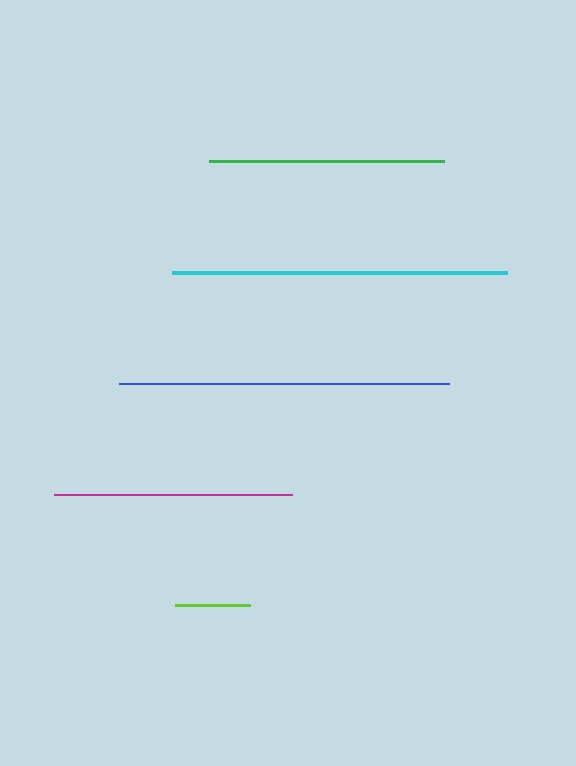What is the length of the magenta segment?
The magenta segment is approximately 237 pixels long.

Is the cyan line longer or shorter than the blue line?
The cyan line is longer than the blue line.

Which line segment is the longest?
The cyan line is the longest at approximately 335 pixels.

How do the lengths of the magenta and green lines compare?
The magenta and green lines are approximately the same length.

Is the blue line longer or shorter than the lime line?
The blue line is longer than the lime line.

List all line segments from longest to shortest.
From longest to shortest: cyan, blue, magenta, green, lime.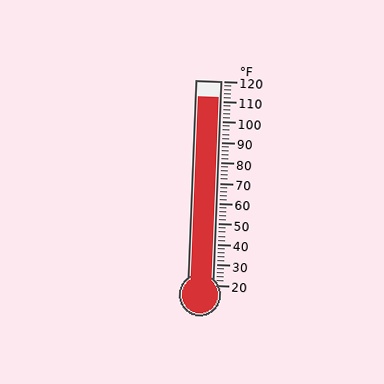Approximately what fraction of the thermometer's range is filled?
The thermometer is filled to approximately 90% of its range.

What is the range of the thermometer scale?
The thermometer scale ranges from 20°F to 120°F.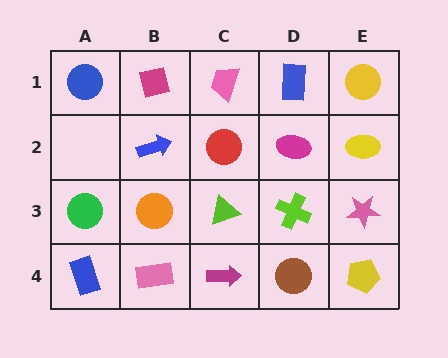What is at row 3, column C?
A lime triangle.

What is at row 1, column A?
A blue circle.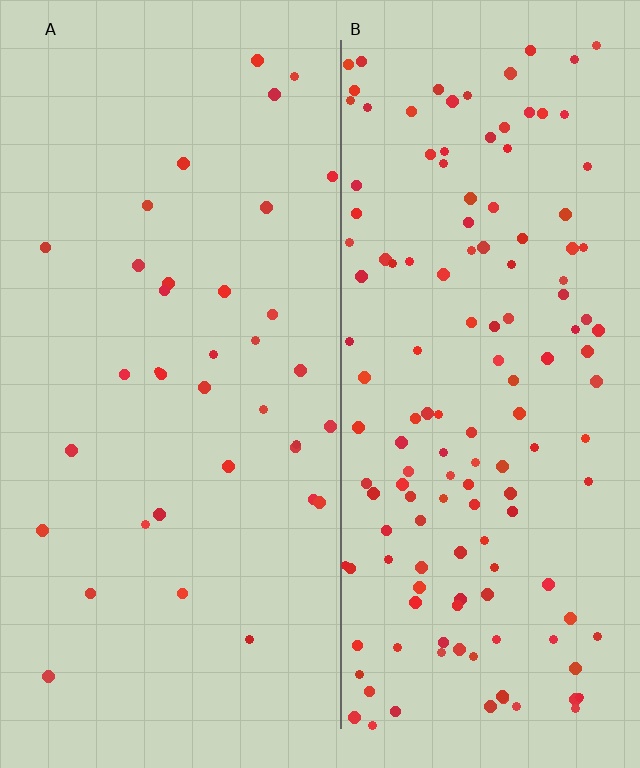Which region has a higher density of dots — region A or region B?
B (the right).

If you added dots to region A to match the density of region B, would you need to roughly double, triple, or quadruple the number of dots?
Approximately quadruple.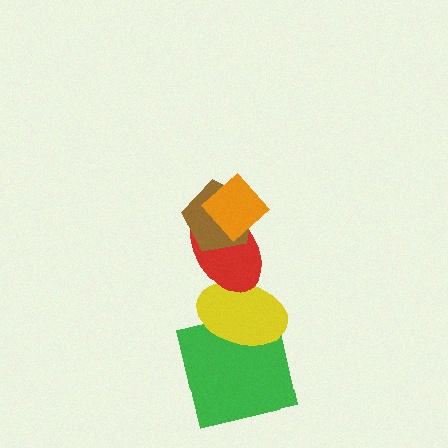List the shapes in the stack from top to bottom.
From top to bottom: the orange diamond, the brown pentagon, the red ellipse, the yellow ellipse, the green square.